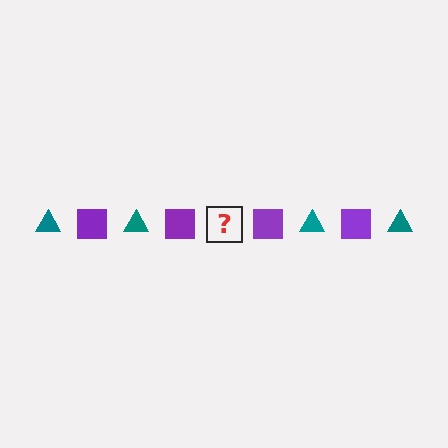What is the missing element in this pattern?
The missing element is a teal triangle.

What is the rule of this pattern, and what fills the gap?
The rule is that the pattern alternates between teal triangle and purple square. The gap should be filled with a teal triangle.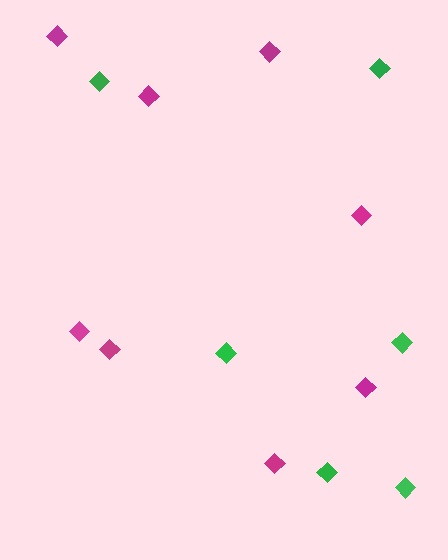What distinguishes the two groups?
There are 2 groups: one group of magenta diamonds (8) and one group of green diamonds (6).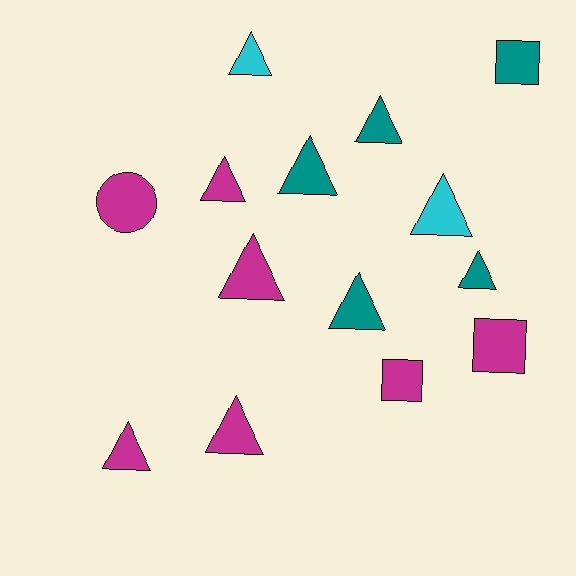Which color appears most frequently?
Magenta, with 7 objects.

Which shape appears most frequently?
Triangle, with 10 objects.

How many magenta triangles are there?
There are 4 magenta triangles.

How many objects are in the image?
There are 14 objects.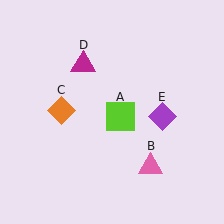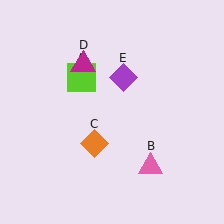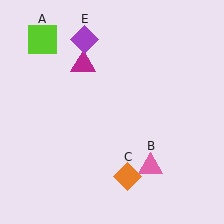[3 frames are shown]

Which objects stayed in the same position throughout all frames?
Pink triangle (object B) and magenta triangle (object D) remained stationary.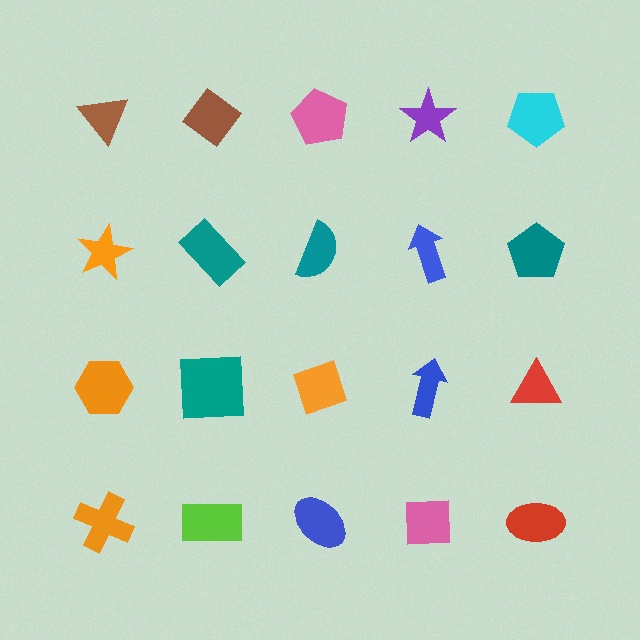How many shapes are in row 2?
5 shapes.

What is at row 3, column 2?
A teal square.